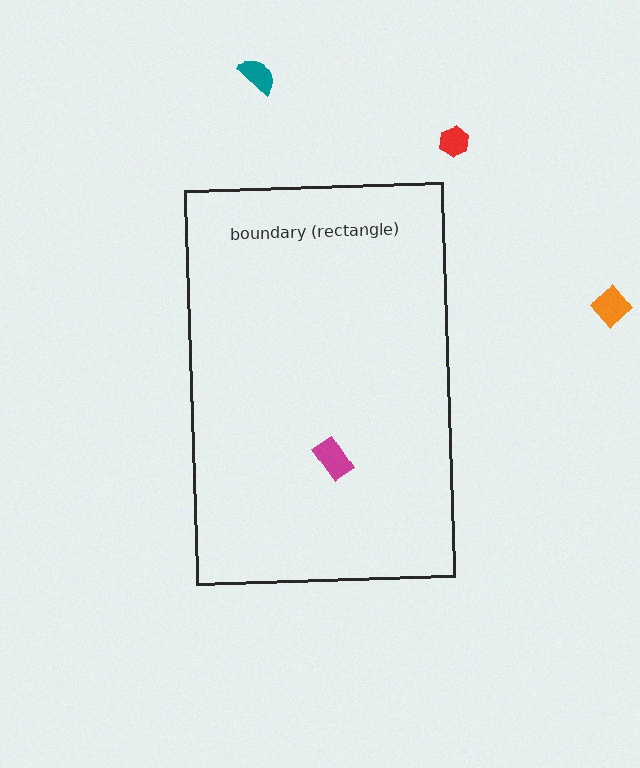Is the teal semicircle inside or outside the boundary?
Outside.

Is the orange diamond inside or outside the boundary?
Outside.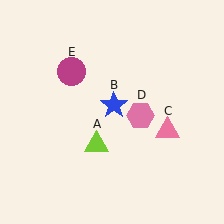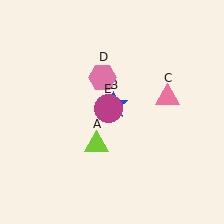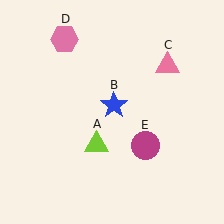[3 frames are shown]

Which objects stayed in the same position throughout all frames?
Lime triangle (object A) and blue star (object B) remained stationary.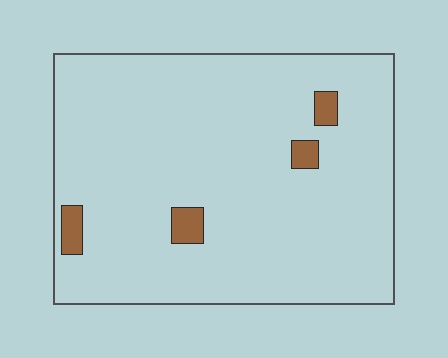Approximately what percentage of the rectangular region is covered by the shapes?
Approximately 5%.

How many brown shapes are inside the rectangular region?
4.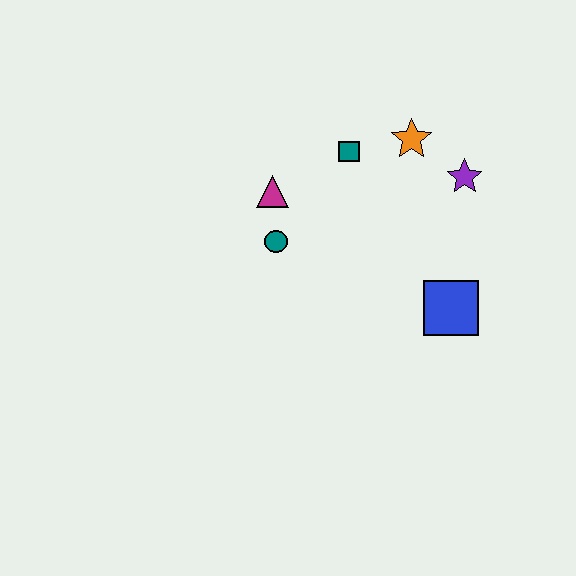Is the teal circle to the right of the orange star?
No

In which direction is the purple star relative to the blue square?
The purple star is above the blue square.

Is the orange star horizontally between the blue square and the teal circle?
Yes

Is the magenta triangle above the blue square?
Yes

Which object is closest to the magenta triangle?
The teal circle is closest to the magenta triangle.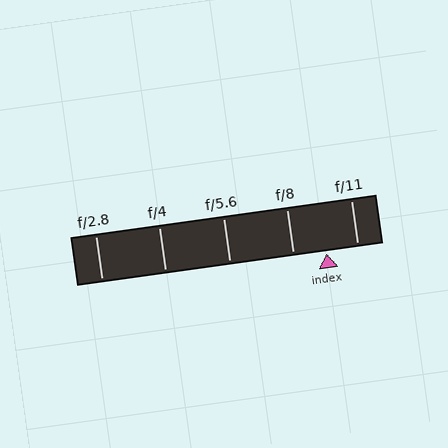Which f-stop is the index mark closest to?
The index mark is closest to f/11.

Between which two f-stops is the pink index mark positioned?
The index mark is between f/8 and f/11.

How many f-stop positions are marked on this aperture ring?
There are 5 f-stop positions marked.